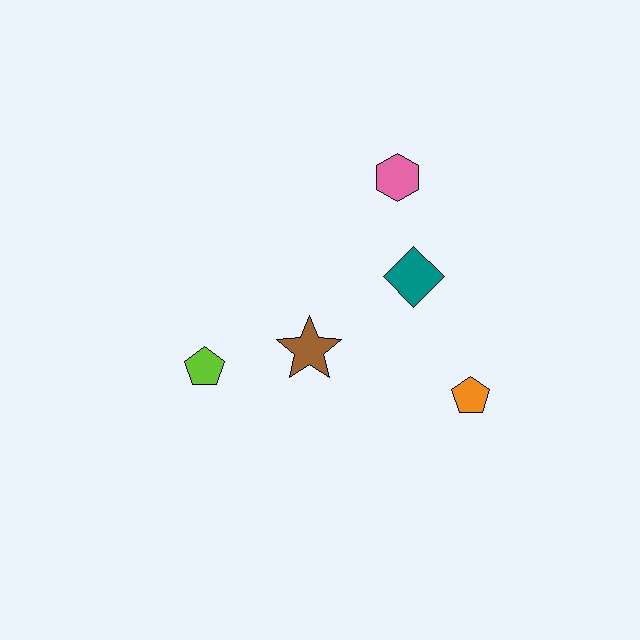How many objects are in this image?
There are 5 objects.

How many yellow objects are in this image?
There are no yellow objects.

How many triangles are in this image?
There are no triangles.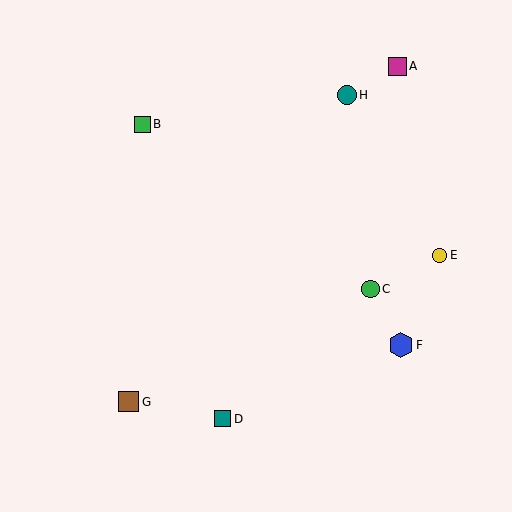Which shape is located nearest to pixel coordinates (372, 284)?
The green circle (labeled C) at (370, 289) is nearest to that location.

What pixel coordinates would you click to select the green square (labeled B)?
Click at (142, 124) to select the green square B.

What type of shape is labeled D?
Shape D is a teal square.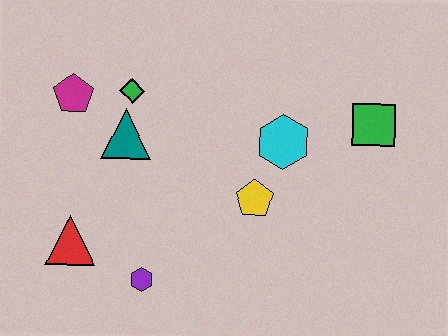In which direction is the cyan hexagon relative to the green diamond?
The cyan hexagon is to the right of the green diamond.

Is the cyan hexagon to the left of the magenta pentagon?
No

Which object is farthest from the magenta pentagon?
The green square is farthest from the magenta pentagon.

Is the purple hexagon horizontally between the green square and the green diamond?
Yes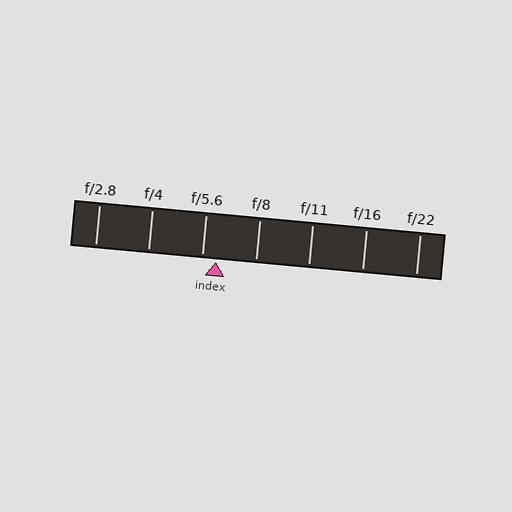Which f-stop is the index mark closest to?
The index mark is closest to f/5.6.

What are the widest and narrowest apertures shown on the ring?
The widest aperture shown is f/2.8 and the narrowest is f/22.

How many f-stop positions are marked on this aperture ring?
There are 7 f-stop positions marked.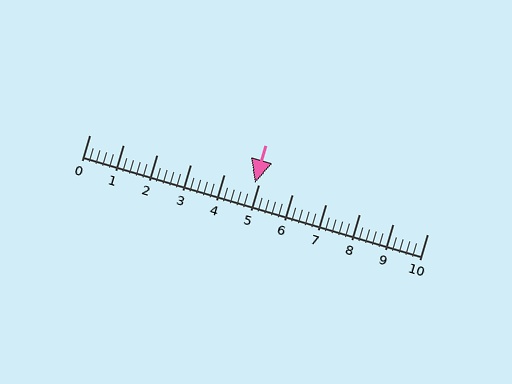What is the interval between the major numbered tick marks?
The major tick marks are spaced 1 units apart.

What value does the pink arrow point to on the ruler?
The pink arrow points to approximately 4.9.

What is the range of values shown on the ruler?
The ruler shows values from 0 to 10.